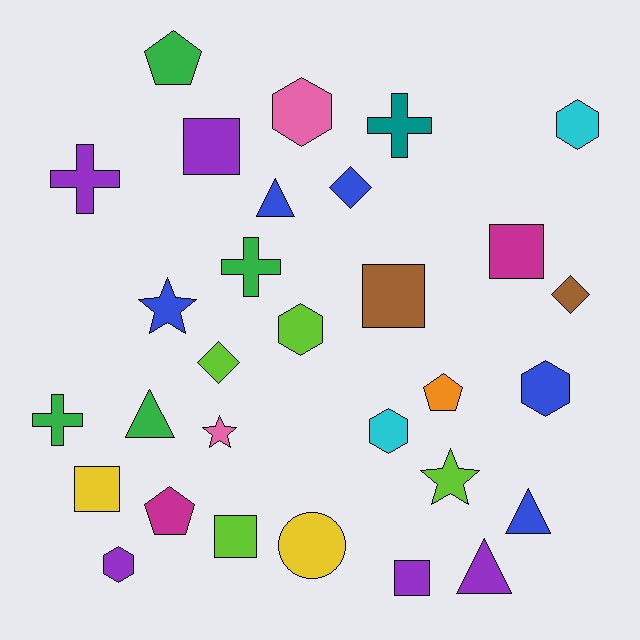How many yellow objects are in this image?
There are 2 yellow objects.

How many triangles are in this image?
There are 4 triangles.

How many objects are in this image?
There are 30 objects.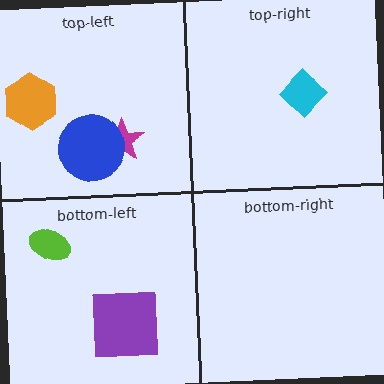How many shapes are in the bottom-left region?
2.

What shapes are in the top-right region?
The cyan diamond.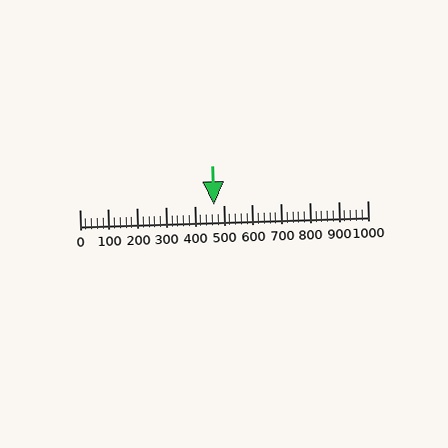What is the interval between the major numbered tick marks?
The major tick marks are spaced 100 units apart.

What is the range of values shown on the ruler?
The ruler shows values from 0 to 1000.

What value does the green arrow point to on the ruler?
The green arrow points to approximately 467.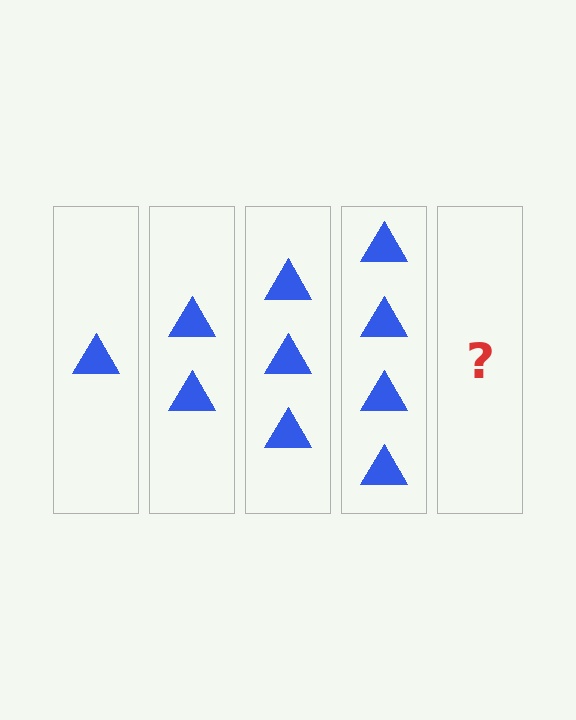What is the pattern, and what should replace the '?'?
The pattern is that each step adds one more triangle. The '?' should be 5 triangles.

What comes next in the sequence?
The next element should be 5 triangles.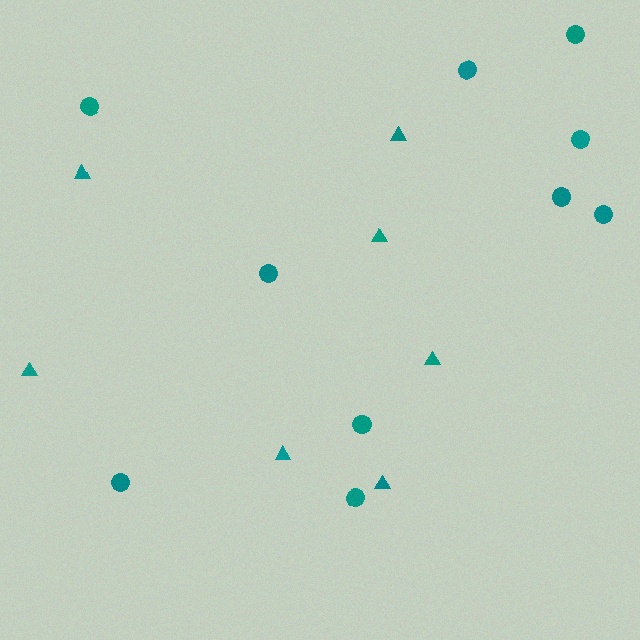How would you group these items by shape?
There are 2 groups: one group of triangles (7) and one group of circles (10).